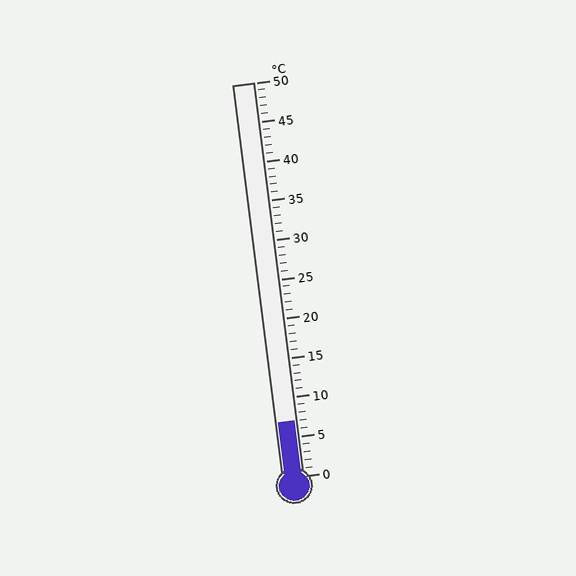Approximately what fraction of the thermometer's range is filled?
The thermometer is filled to approximately 15% of its range.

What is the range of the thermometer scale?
The thermometer scale ranges from 0°C to 50°C.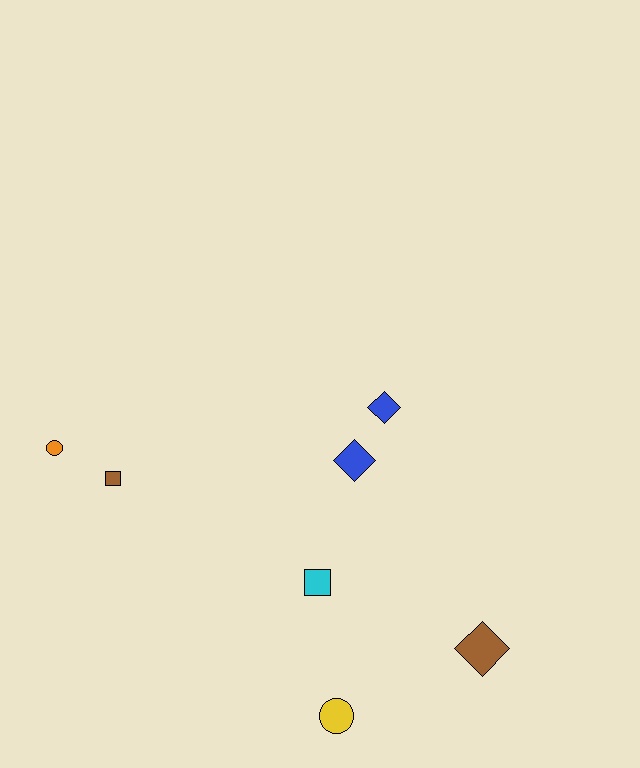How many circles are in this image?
There are 2 circles.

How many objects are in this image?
There are 7 objects.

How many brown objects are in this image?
There are 2 brown objects.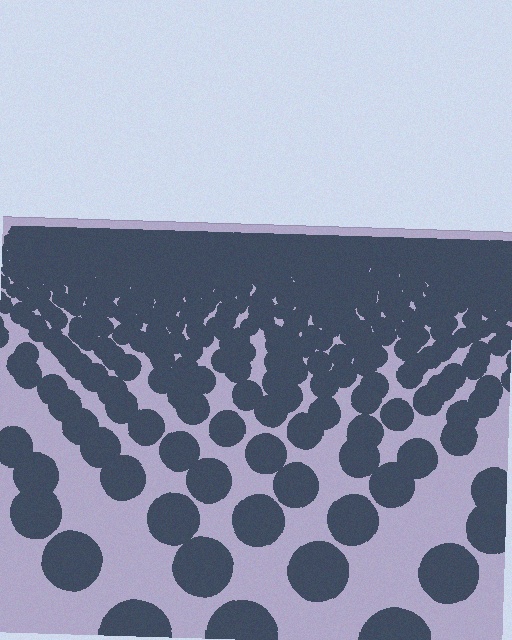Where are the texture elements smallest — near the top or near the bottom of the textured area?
Near the top.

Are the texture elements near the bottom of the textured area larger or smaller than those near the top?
Larger. Near the bottom, elements are closer to the viewer and appear at a bigger on-screen size.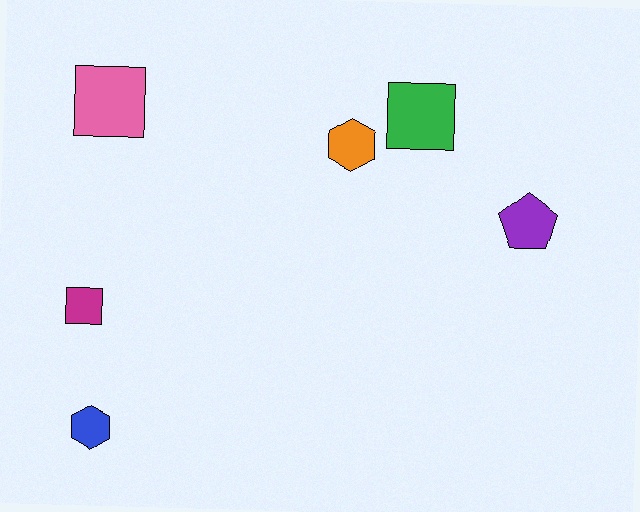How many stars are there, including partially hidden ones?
There are no stars.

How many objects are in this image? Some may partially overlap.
There are 6 objects.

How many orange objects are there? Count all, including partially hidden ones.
There is 1 orange object.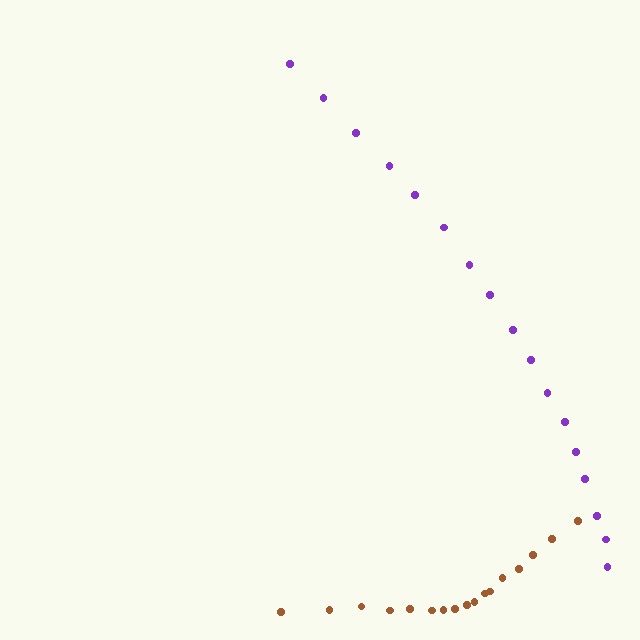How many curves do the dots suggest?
There are 2 distinct paths.